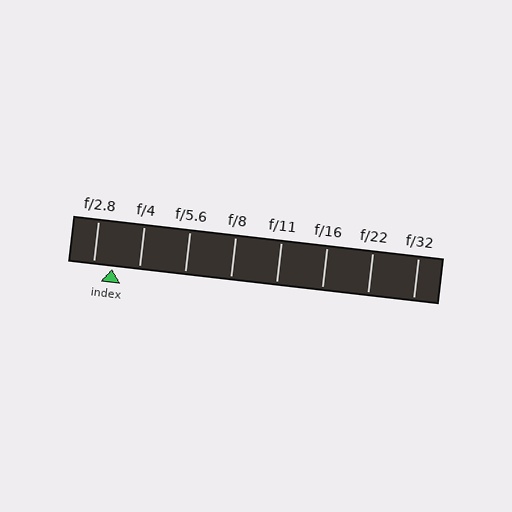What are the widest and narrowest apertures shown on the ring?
The widest aperture shown is f/2.8 and the narrowest is f/32.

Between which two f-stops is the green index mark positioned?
The index mark is between f/2.8 and f/4.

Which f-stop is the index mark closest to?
The index mark is closest to f/2.8.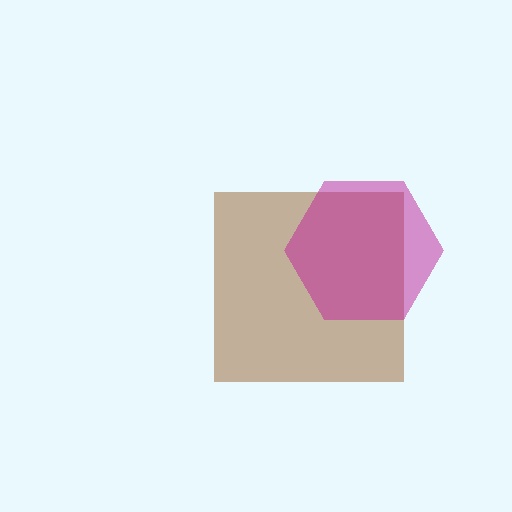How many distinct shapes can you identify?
There are 2 distinct shapes: a brown square, a magenta hexagon.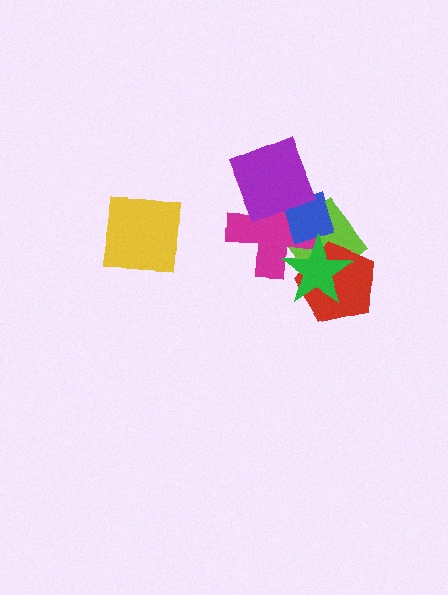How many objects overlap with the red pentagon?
2 objects overlap with the red pentagon.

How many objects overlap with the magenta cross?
4 objects overlap with the magenta cross.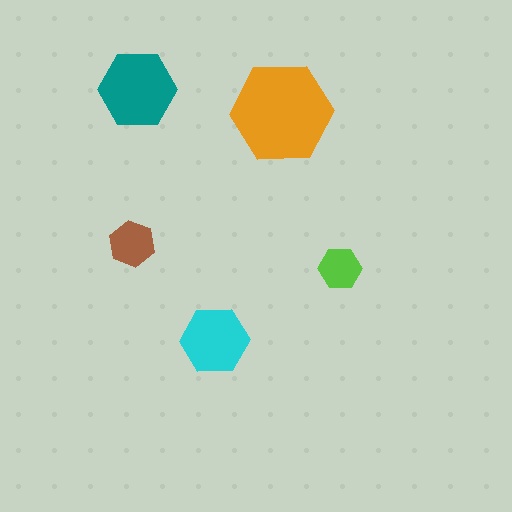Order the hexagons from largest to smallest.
the orange one, the teal one, the cyan one, the brown one, the lime one.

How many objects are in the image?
There are 5 objects in the image.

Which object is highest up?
The teal hexagon is topmost.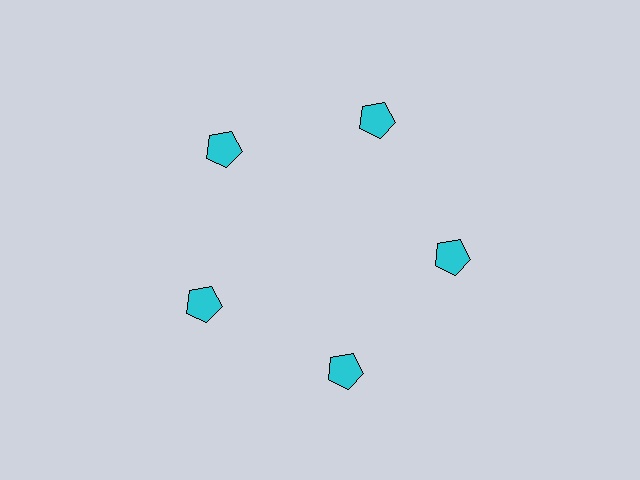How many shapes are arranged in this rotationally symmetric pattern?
There are 5 shapes, arranged in 5 groups of 1.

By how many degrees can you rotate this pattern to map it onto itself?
The pattern maps onto itself every 72 degrees of rotation.